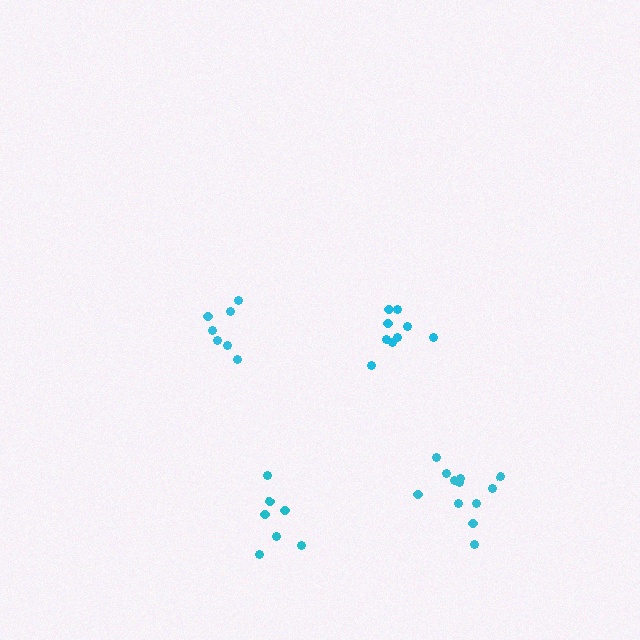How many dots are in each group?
Group 1: 7 dots, Group 2: 9 dots, Group 3: 12 dots, Group 4: 7 dots (35 total).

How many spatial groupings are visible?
There are 4 spatial groupings.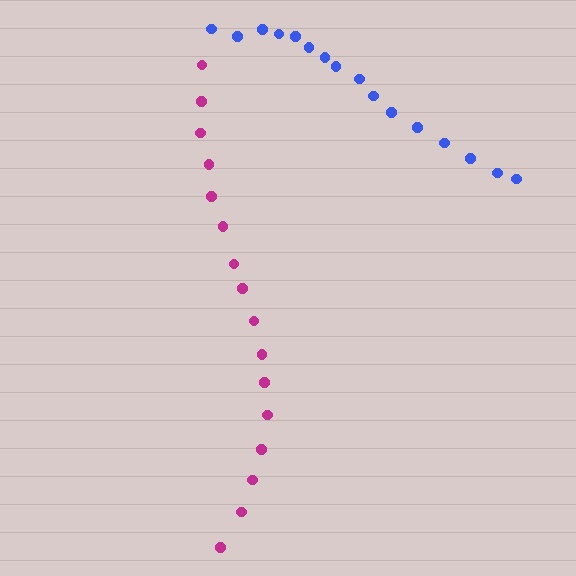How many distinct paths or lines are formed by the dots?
There are 2 distinct paths.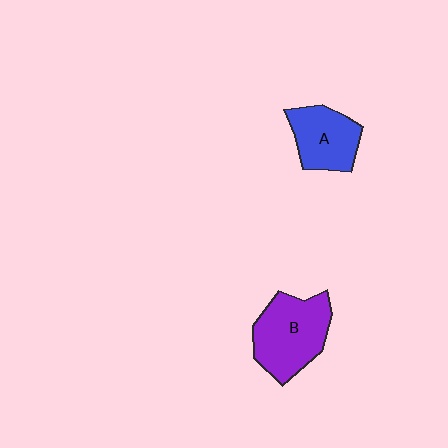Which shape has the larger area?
Shape B (purple).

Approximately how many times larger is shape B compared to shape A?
Approximately 1.4 times.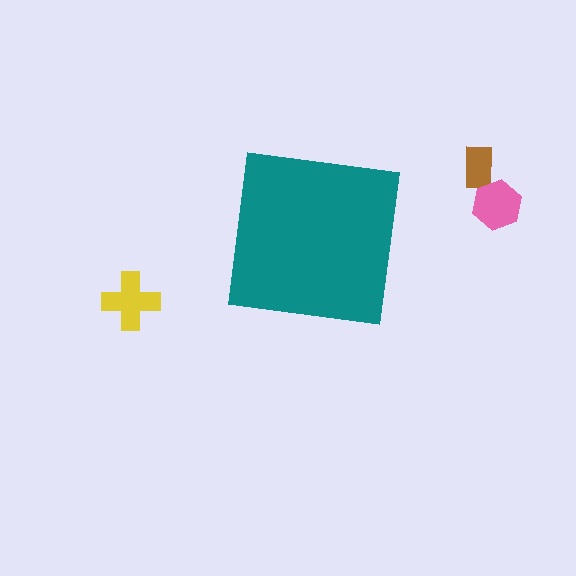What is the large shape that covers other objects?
A teal square.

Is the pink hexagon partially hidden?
No, the pink hexagon is fully visible.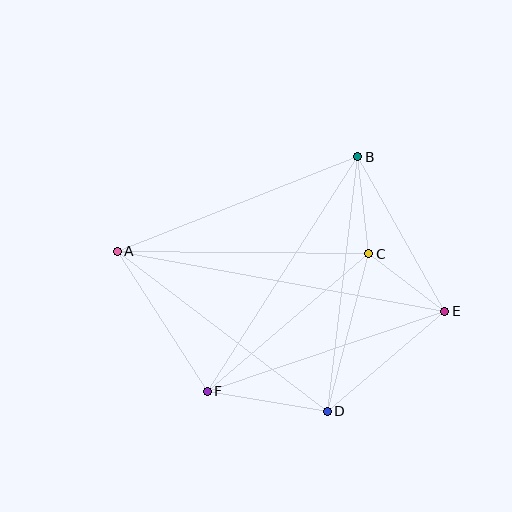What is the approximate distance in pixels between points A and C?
The distance between A and C is approximately 252 pixels.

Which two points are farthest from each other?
Points A and E are farthest from each other.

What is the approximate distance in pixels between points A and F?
The distance between A and F is approximately 166 pixels.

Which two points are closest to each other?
Points C and E are closest to each other.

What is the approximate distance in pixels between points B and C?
The distance between B and C is approximately 97 pixels.